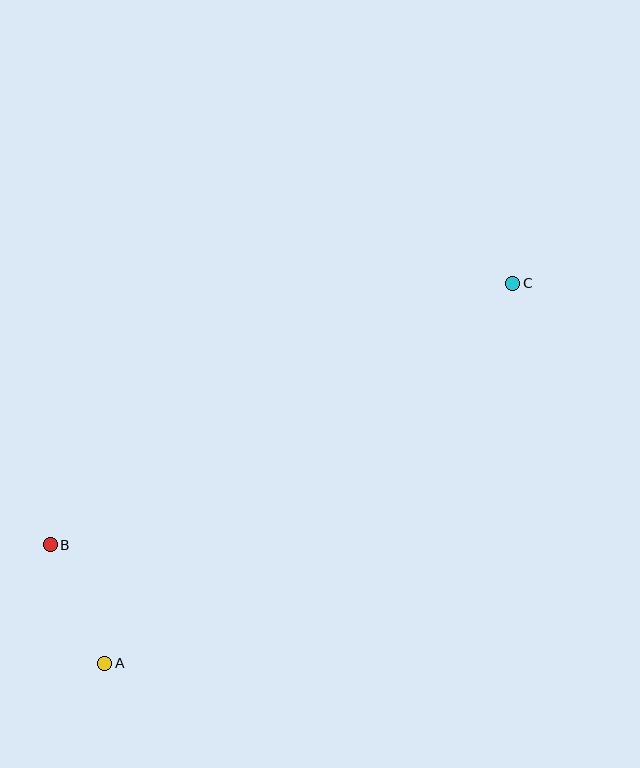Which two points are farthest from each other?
Points A and C are farthest from each other.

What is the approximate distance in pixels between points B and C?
The distance between B and C is approximately 531 pixels.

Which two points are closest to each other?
Points A and B are closest to each other.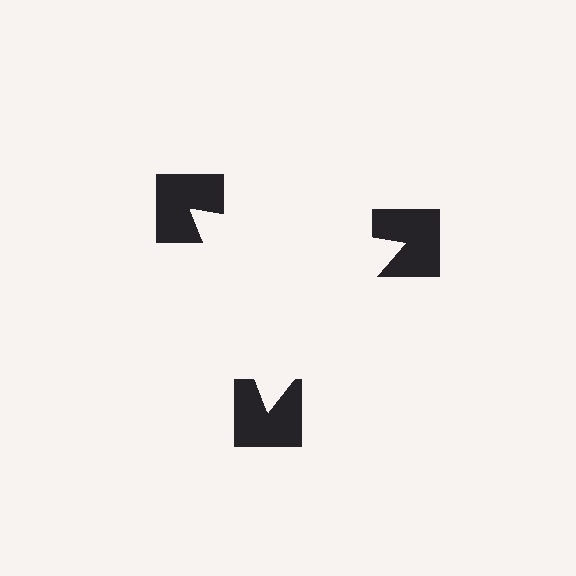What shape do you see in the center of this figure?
An illusory triangle — its edges are inferred from the aligned wedge cuts in the notched squares, not physically drawn.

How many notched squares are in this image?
There are 3 — one at each vertex of the illusory triangle.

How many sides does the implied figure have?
3 sides.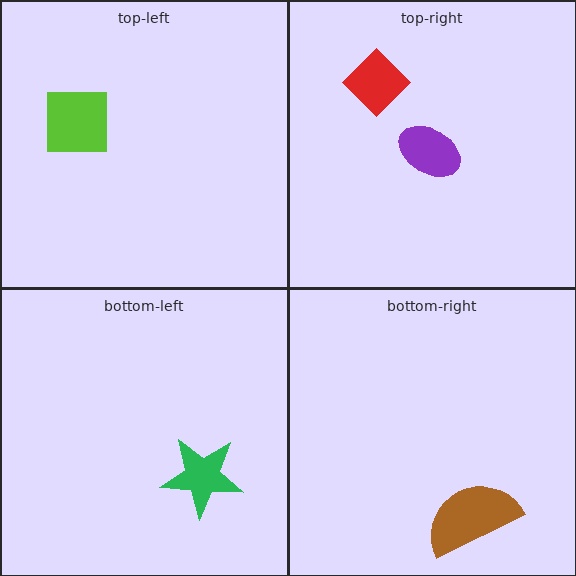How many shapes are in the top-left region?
1.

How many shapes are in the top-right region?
2.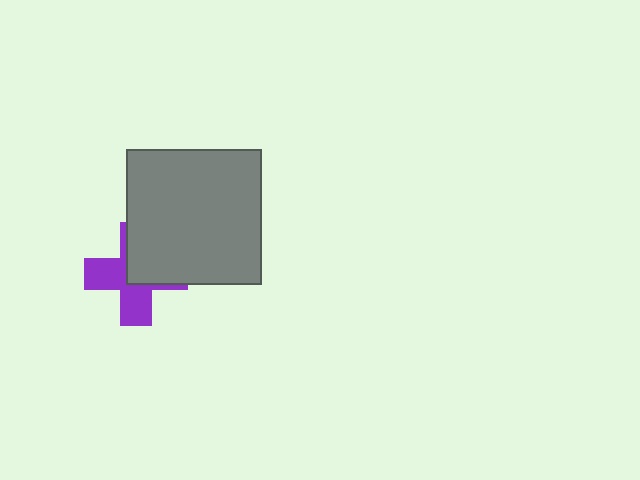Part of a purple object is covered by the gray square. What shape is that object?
It is a cross.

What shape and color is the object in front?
The object in front is a gray square.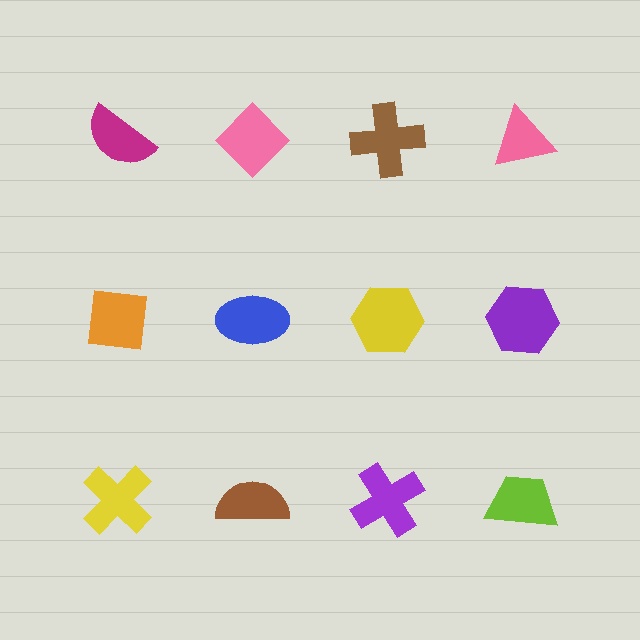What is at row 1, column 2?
A pink diamond.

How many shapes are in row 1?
4 shapes.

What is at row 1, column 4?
A pink triangle.